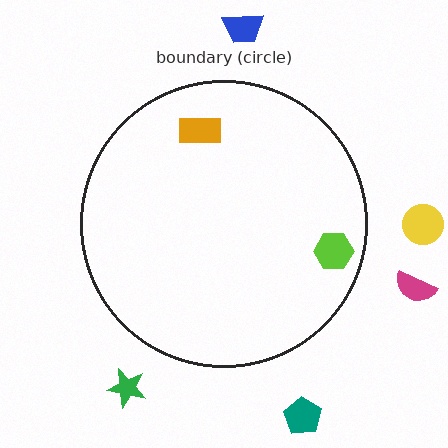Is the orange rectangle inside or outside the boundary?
Inside.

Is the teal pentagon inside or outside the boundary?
Outside.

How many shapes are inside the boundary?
2 inside, 5 outside.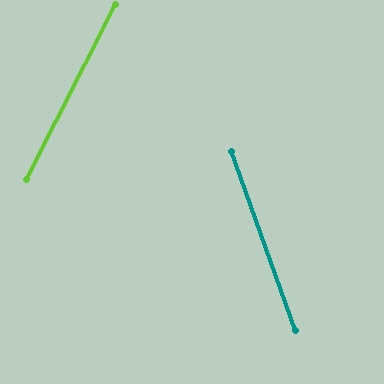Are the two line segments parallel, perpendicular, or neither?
Neither parallel nor perpendicular — they differ by about 47°.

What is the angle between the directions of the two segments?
Approximately 47 degrees.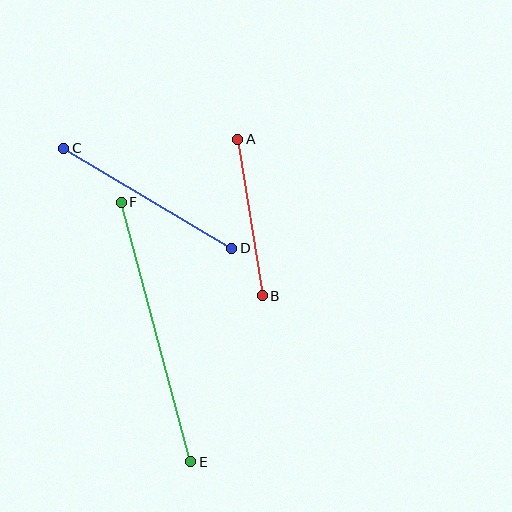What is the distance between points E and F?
The distance is approximately 268 pixels.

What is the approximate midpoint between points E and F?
The midpoint is at approximately (156, 332) pixels.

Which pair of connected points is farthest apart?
Points E and F are farthest apart.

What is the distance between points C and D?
The distance is approximately 195 pixels.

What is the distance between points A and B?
The distance is approximately 158 pixels.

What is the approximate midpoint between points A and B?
The midpoint is at approximately (250, 217) pixels.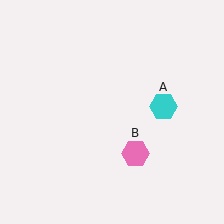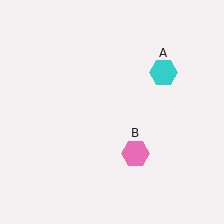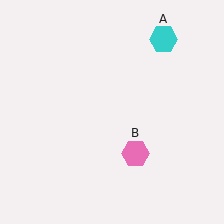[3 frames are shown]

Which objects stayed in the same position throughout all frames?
Pink hexagon (object B) remained stationary.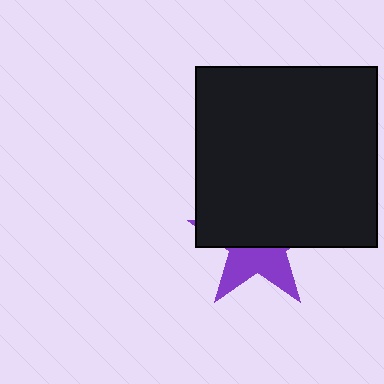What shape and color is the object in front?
The object in front is a black square.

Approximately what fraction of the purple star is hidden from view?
Roughly 59% of the purple star is hidden behind the black square.